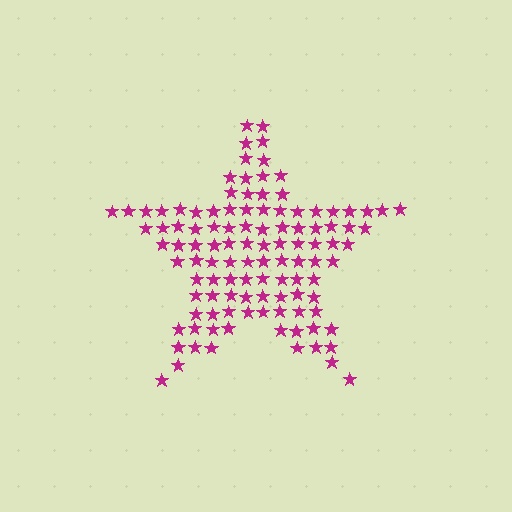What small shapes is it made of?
It is made of small stars.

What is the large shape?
The large shape is a star.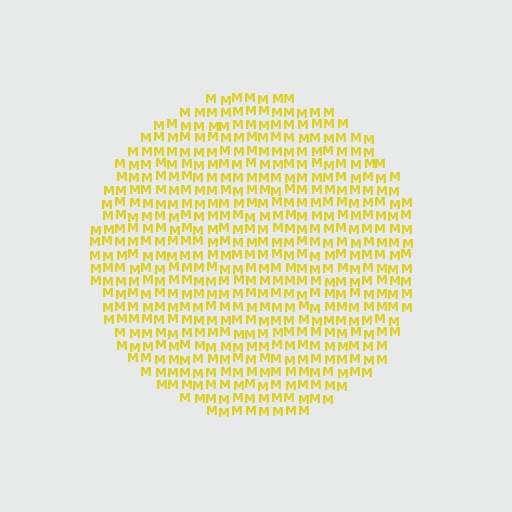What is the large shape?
The large shape is a circle.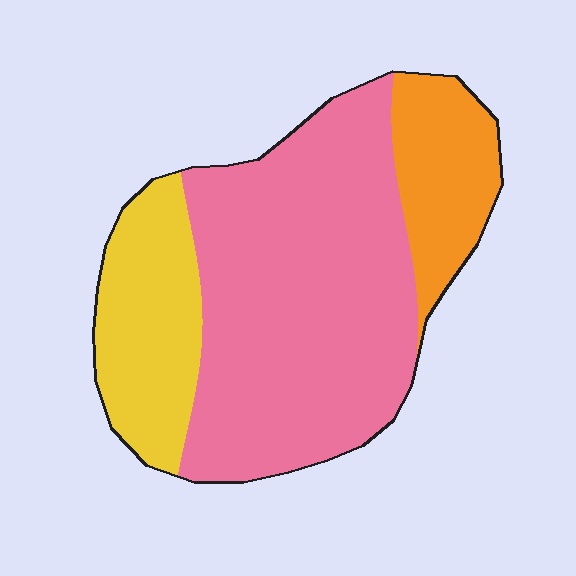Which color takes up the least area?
Orange, at roughly 15%.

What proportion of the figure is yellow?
Yellow takes up about one fifth (1/5) of the figure.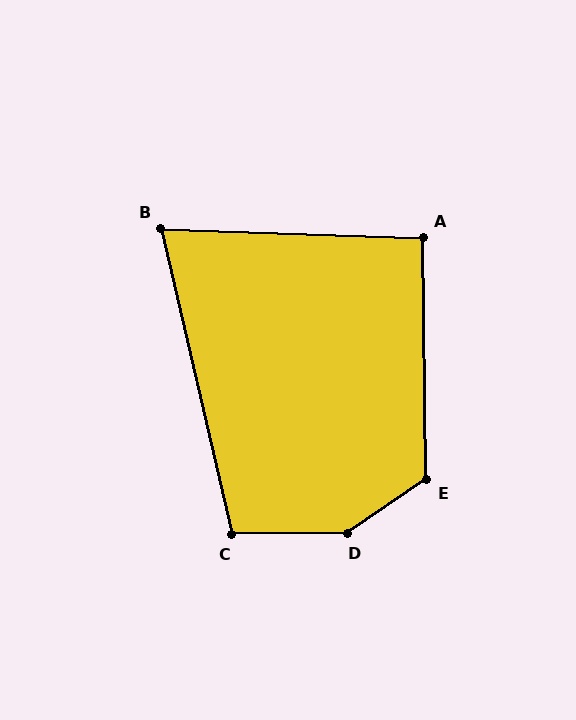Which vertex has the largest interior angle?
D, at approximately 146 degrees.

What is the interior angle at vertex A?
Approximately 93 degrees (approximately right).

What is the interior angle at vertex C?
Approximately 103 degrees (obtuse).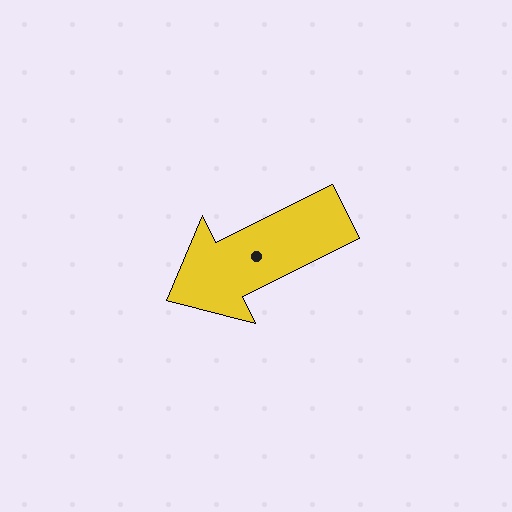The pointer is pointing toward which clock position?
Roughly 8 o'clock.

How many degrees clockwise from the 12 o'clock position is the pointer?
Approximately 244 degrees.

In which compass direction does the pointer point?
Southwest.